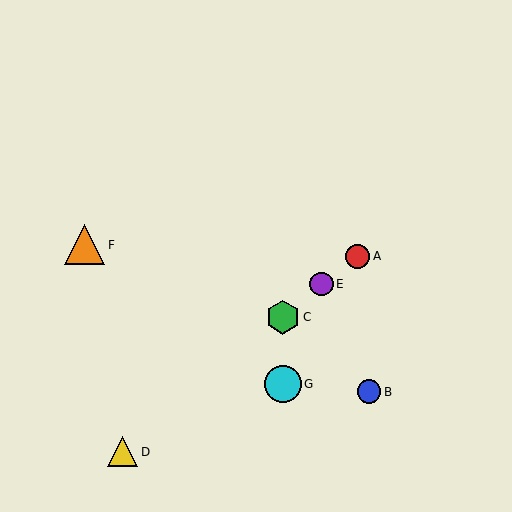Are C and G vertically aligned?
Yes, both are at x≈283.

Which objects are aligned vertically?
Objects C, G are aligned vertically.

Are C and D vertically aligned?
No, C is at x≈283 and D is at x≈123.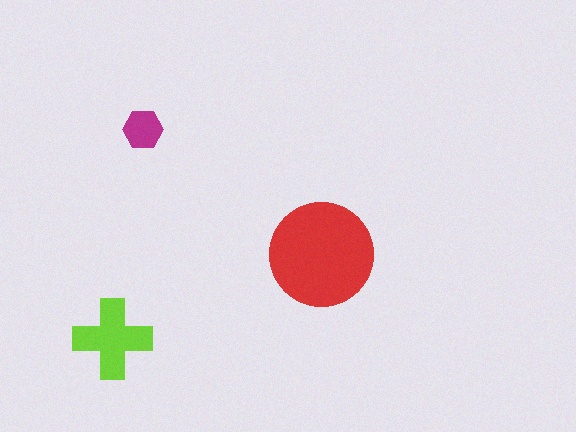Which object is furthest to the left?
The lime cross is leftmost.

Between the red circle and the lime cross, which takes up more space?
The red circle.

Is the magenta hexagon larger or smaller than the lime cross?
Smaller.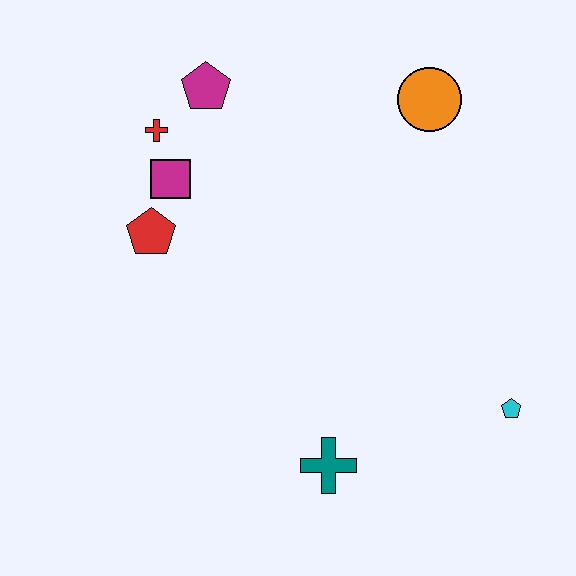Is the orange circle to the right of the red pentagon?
Yes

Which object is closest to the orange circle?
The magenta pentagon is closest to the orange circle.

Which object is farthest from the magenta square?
The cyan pentagon is farthest from the magenta square.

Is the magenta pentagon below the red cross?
No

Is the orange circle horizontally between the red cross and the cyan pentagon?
Yes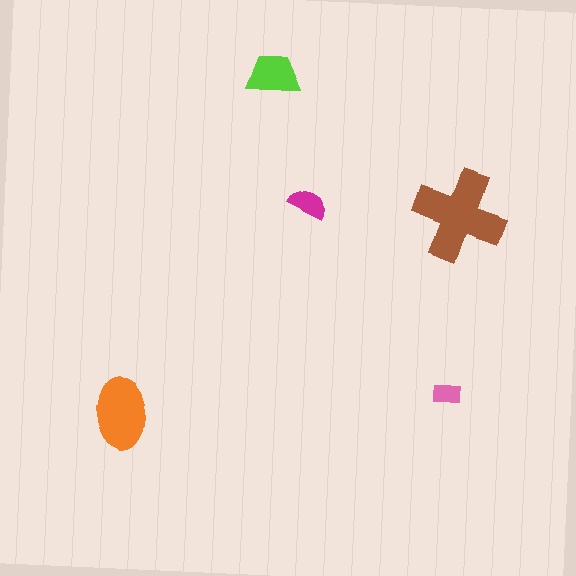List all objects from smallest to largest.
The pink rectangle, the magenta semicircle, the lime trapezoid, the orange ellipse, the brown cross.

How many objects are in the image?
There are 5 objects in the image.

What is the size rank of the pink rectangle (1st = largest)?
5th.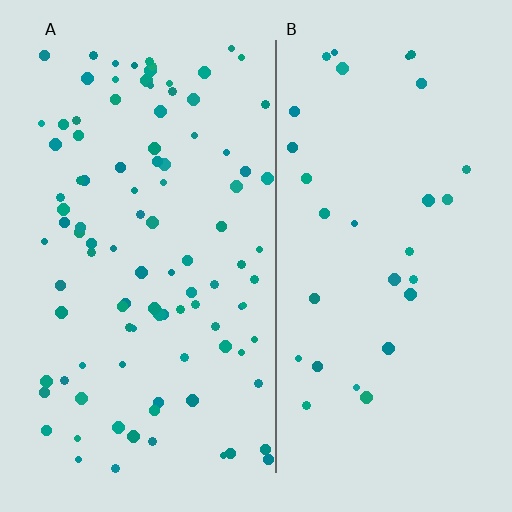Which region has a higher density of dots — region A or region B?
A (the left).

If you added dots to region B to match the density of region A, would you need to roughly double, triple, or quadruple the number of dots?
Approximately triple.